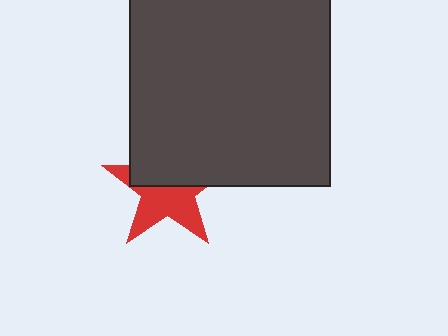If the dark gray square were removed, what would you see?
You would see the complete red star.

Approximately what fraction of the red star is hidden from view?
Roughly 49% of the red star is hidden behind the dark gray square.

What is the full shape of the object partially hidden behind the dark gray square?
The partially hidden object is a red star.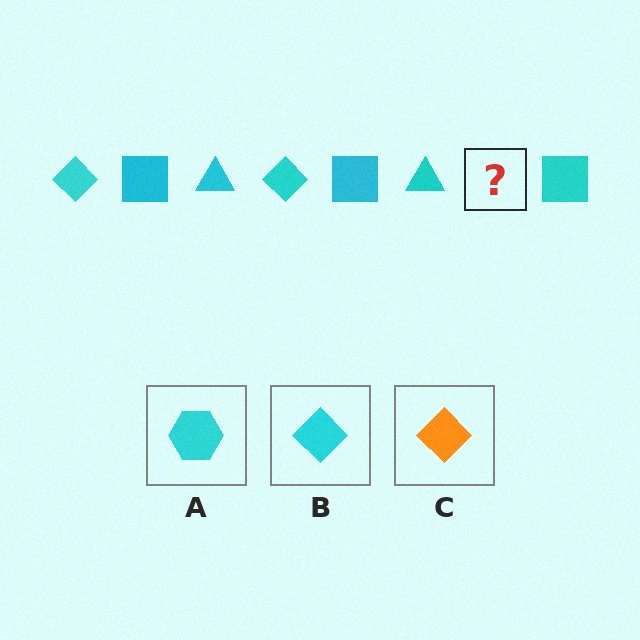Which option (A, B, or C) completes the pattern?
B.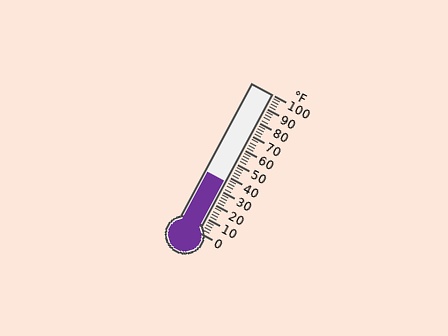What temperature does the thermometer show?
The thermometer shows approximately 36°F.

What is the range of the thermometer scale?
The thermometer scale ranges from 0°F to 100°F.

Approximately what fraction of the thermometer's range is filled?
The thermometer is filled to approximately 35% of its range.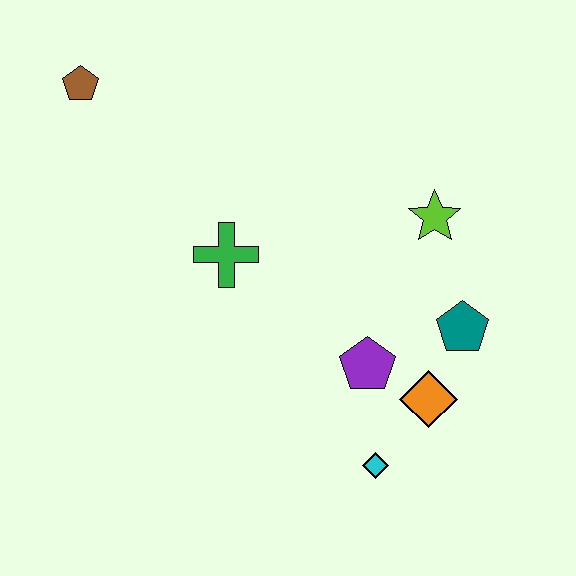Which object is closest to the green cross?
The purple pentagon is closest to the green cross.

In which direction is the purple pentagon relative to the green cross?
The purple pentagon is to the right of the green cross.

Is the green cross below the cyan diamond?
No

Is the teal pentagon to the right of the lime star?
Yes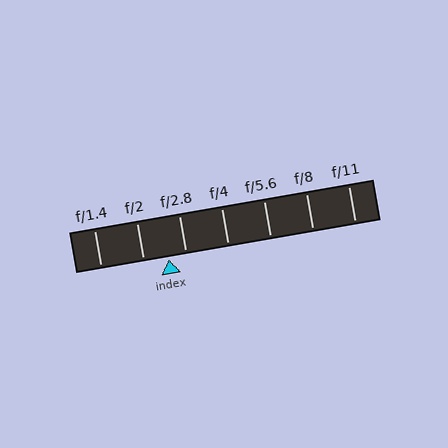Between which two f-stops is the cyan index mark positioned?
The index mark is between f/2 and f/2.8.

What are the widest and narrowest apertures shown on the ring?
The widest aperture shown is f/1.4 and the narrowest is f/11.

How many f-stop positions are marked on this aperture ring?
There are 7 f-stop positions marked.